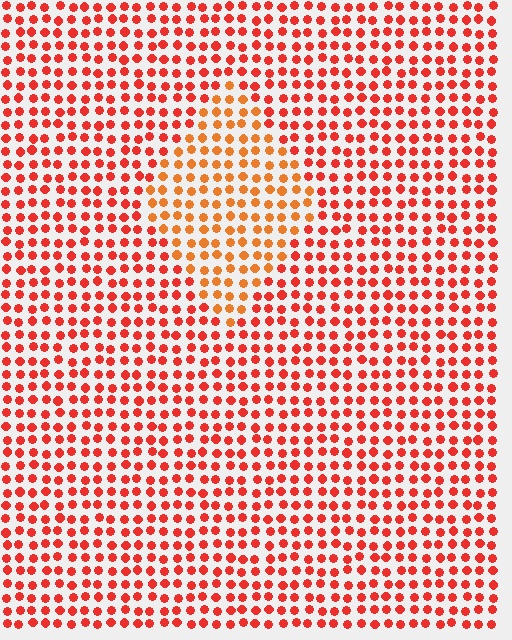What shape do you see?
I see a diamond.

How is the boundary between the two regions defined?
The boundary is defined purely by a slight shift in hue (about 25 degrees). Spacing, size, and orientation are identical on both sides.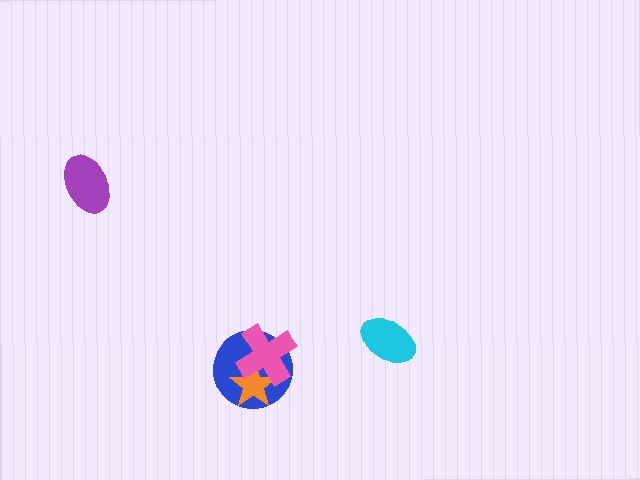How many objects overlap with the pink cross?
2 objects overlap with the pink cross.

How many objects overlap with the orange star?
2 objects overlap with the orange star.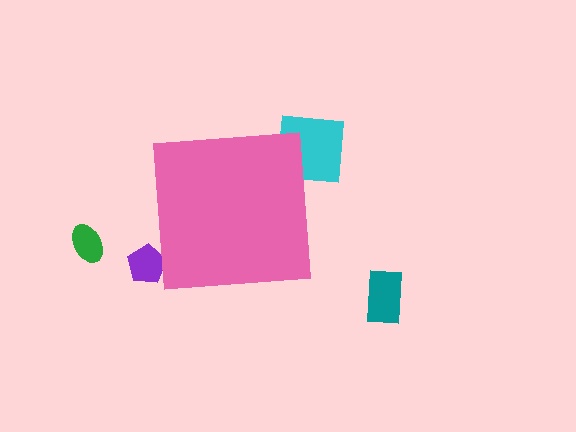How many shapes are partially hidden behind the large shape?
2 shapes are partially hidden.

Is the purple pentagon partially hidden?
Yes, the purple pentagon is partially hidden behind the pink square.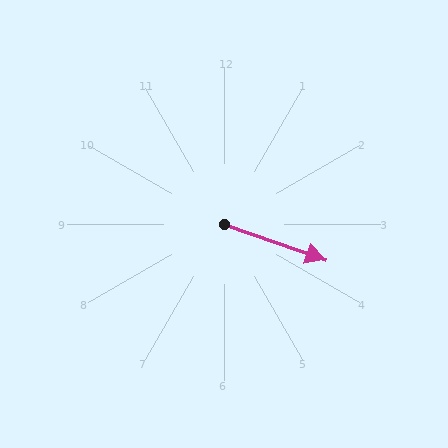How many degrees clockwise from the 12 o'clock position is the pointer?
Approximately 109 degrees.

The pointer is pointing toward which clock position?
Roughly 4 o'clock.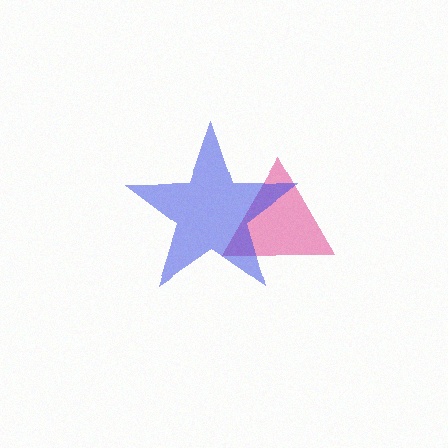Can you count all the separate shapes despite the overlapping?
Yes, there are 2 separate shapes.